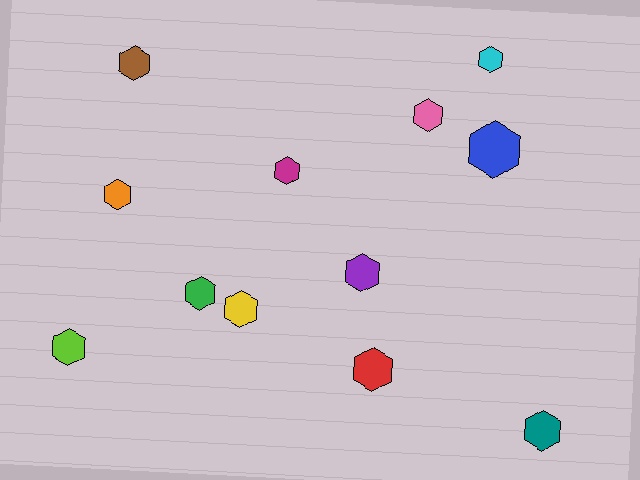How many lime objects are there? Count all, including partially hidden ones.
There is 1 lime object.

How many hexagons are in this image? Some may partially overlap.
There are 12 hexagons.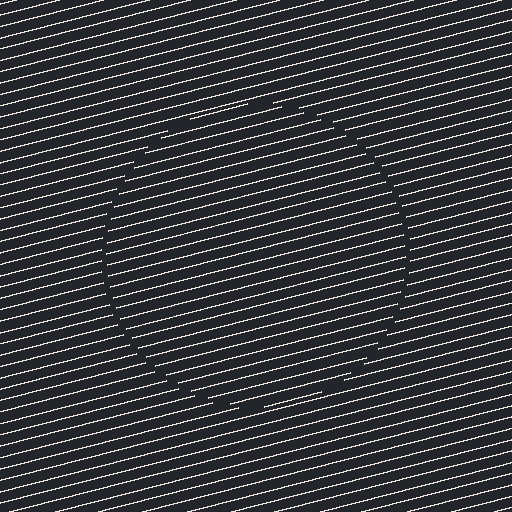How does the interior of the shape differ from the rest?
The interior of the shape contains the same grating, shifted by half a period — the contour is defined by the phase discontinuity where line-ends from the inner and outer gratings abut.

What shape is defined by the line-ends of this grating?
An illusory circle. The interior of the shape contains the same grating, shifted by half a period — the contour is defined by the phase discontinuity where line-ends from the inner and outer gratings abut.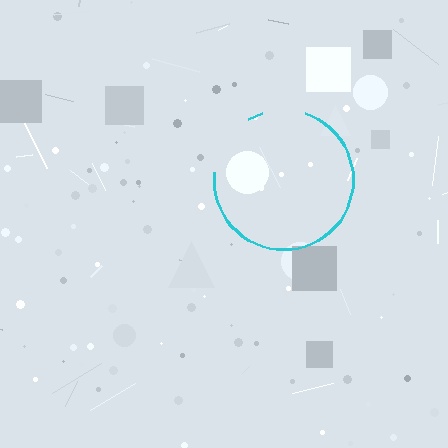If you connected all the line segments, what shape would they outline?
They would outline a circle.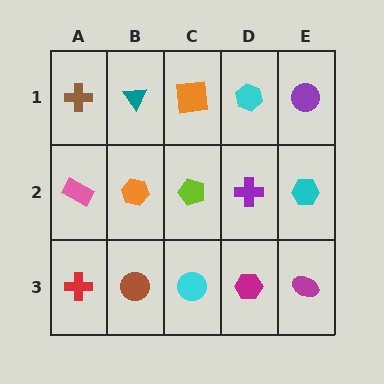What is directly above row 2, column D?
A cyan hexagon.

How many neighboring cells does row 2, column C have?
4.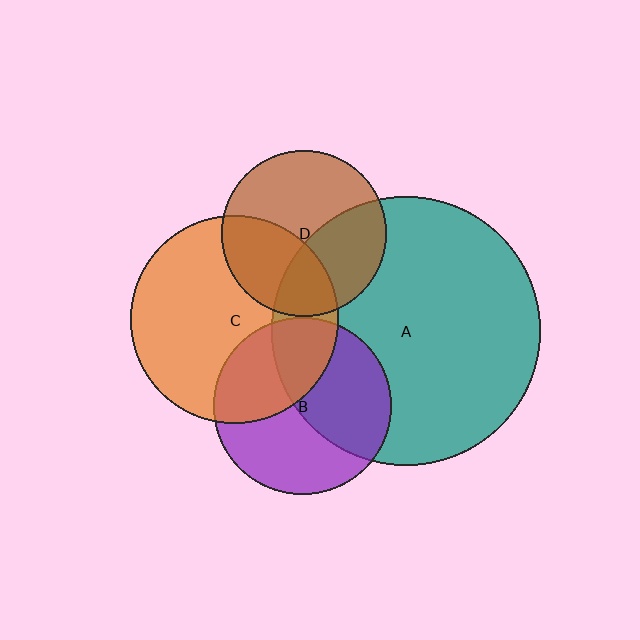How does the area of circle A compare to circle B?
Approximately 2.3 times.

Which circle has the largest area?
Circle A (teal).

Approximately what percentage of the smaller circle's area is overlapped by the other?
Approximately 20%.